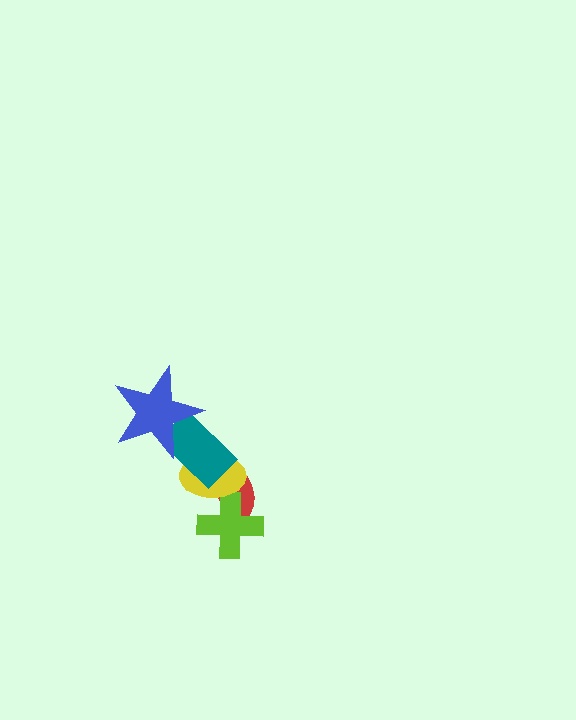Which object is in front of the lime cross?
The yellow ellipse is in front of the lime cross.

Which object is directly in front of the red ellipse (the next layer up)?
The lime cross is directly in front of the red ellipse.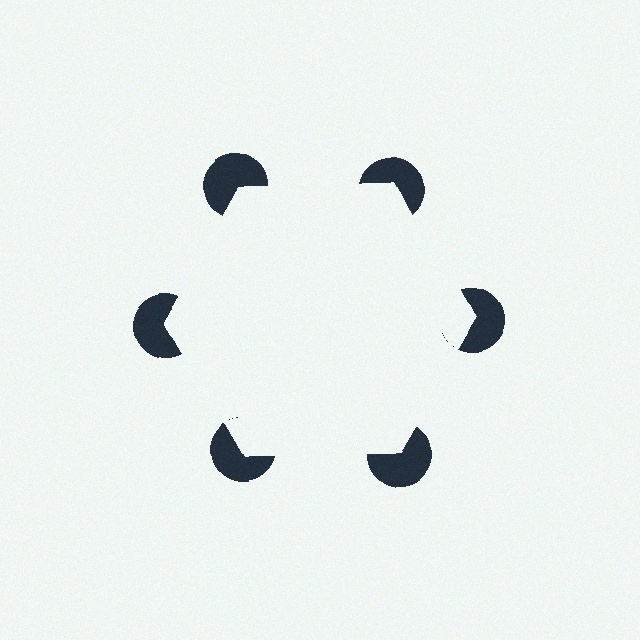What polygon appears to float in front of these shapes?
An illusory hexagon — its edges are inferred from the aligned wedge cuts in the pac-man discs, not physically drawn.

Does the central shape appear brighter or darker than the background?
It typically appears slightly brighter than the background, even though no actual brightness change is drawn.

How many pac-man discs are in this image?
There are 6 — one at each vertex of the illusory hexagon.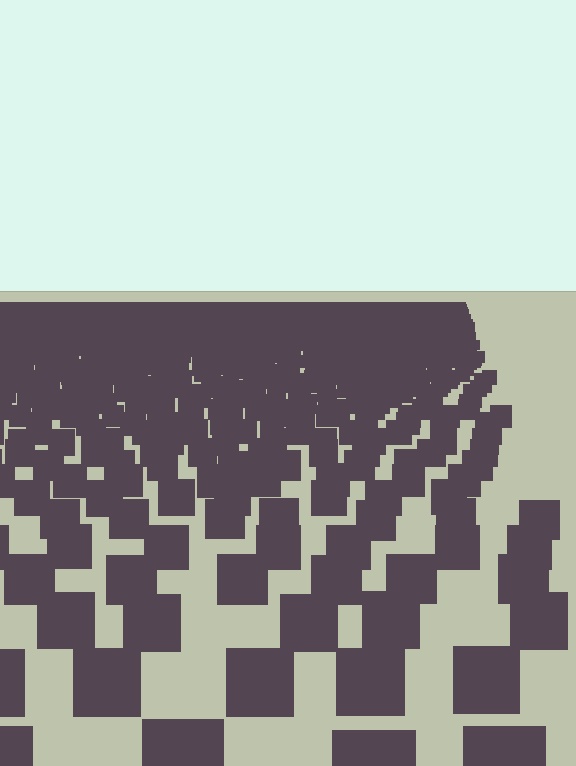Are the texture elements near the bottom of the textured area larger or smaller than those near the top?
Larger. Near the bottom, elements are closer to the viewer and appear at a bigger on-screen size.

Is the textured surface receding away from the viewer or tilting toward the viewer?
The surface is receding away from the viewer. Texture elements get smaller and denser toward the top.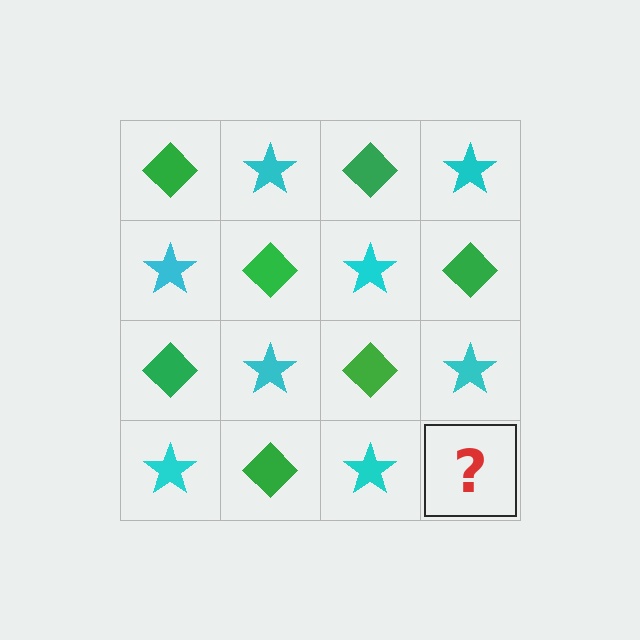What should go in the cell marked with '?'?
The missing cell should contain a green diamond.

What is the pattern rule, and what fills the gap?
The rule is that it alternates green diamond and cyan star in a checkerboard pattern. The gap should be filled with a green diamond.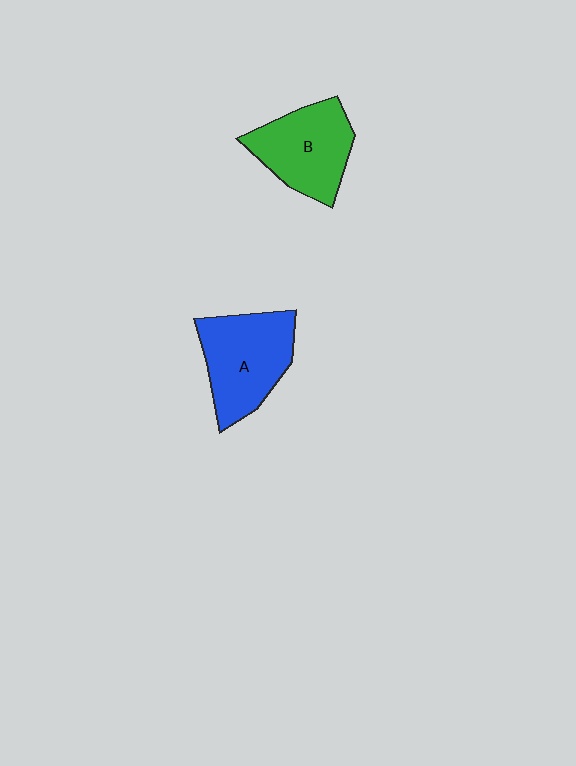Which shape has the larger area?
Shape A (blue).